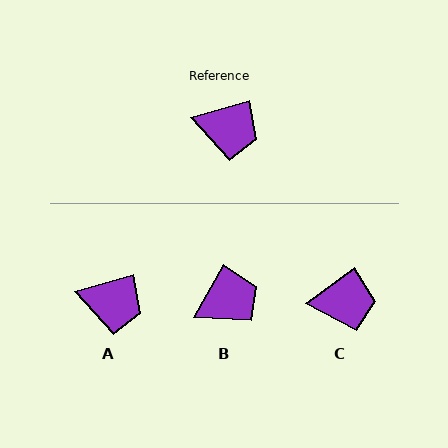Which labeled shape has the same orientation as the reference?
A.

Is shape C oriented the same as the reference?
No, it is off by about 20 degrees.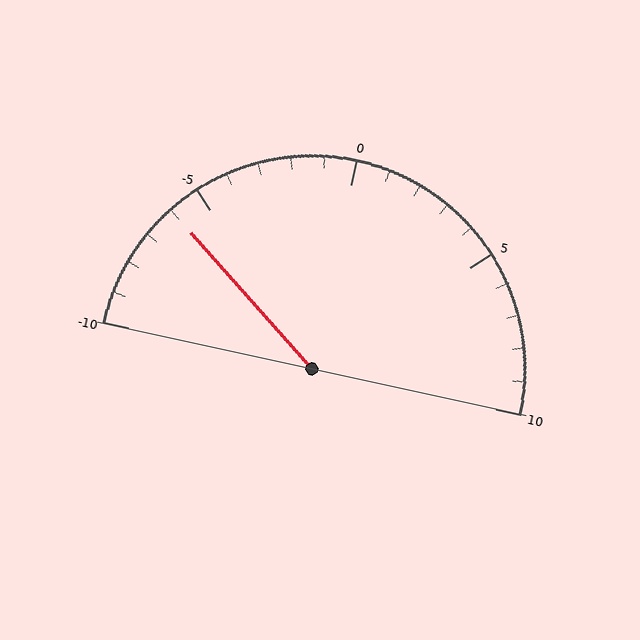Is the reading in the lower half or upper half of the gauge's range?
The reading is in the lower half of the range (-10 to 10).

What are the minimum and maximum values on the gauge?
The gauge ranges from -10 to 10.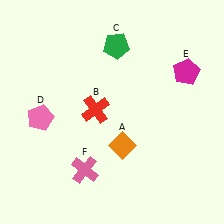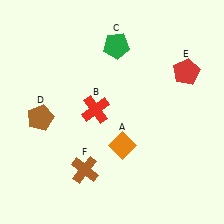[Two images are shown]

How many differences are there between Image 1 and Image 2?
There are 3 differences between the two images.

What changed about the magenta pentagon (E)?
In Image 1, E is magenta. In Image 2, it changed to red.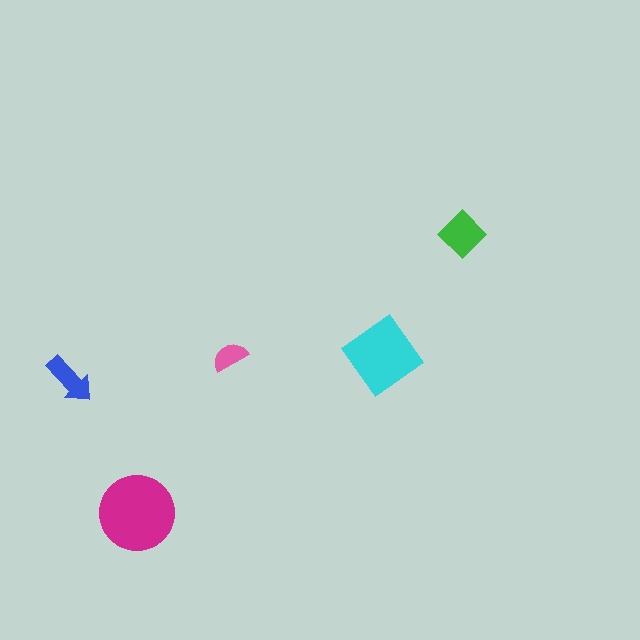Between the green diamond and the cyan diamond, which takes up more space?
The cyan diamond.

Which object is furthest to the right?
The green diamond is rightmost.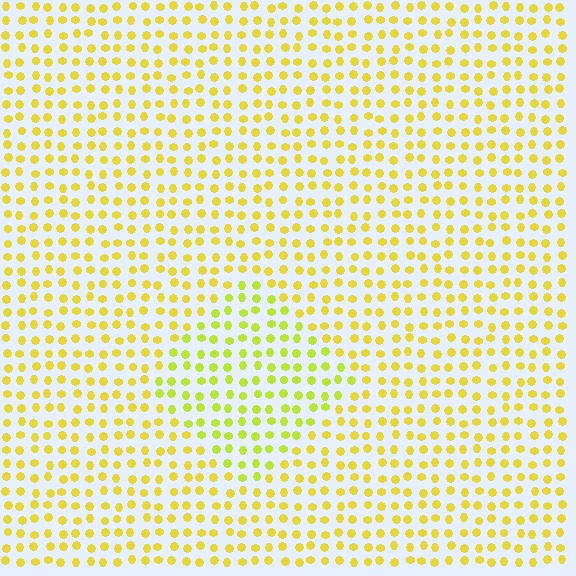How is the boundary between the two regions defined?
The boundary is defined purely by a slight shift in hue (about 22 degrees). Spacing, size, and orientation are identical on both sides.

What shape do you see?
I see a diamond.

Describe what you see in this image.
The image is filled with small yellow elements in a uniform arrangement. A diamond-shaped region is visible where the elements are tinted to a slightly different hue, forming a subtle color boundary.